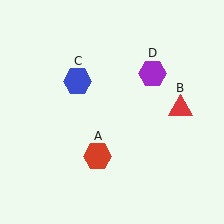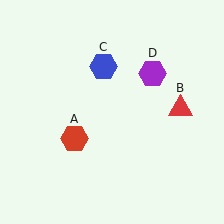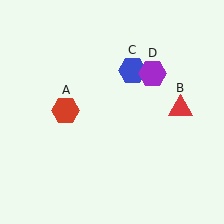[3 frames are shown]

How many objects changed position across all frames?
2 objects changed position: red hexagon (object A), blue hexagon (object C).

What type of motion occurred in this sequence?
The red hexagon (object A), blue hexagon (object C) rotated clockwise around the center of the scene.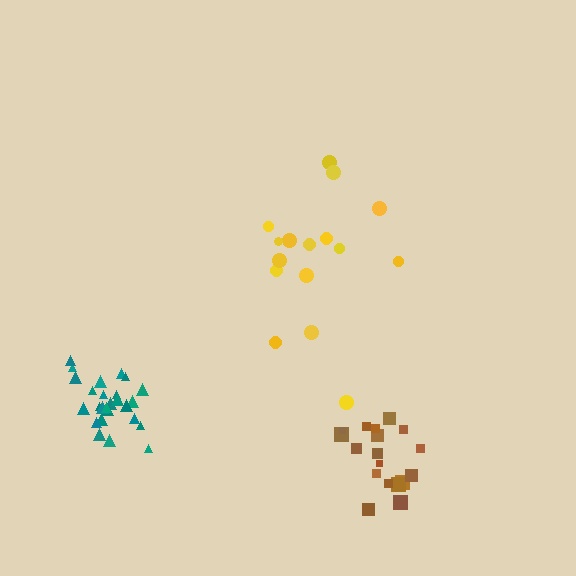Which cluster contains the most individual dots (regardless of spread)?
Teal (26).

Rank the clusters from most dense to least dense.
teal, brown, yellow.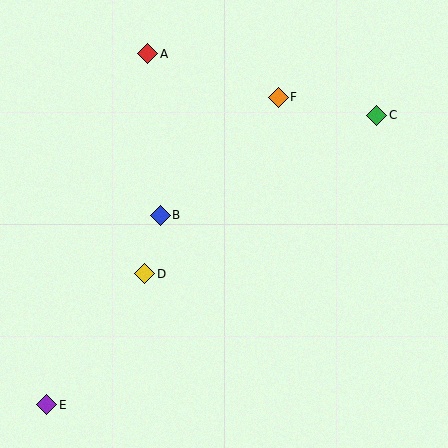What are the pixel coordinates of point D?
Point D is at (145, 274).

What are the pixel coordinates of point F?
Point F is at (278, 97).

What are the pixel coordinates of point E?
Point E is at (47, 405).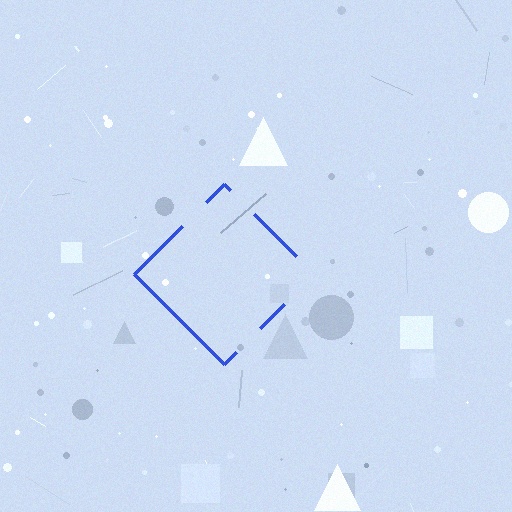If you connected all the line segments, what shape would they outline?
They would outline a diamond.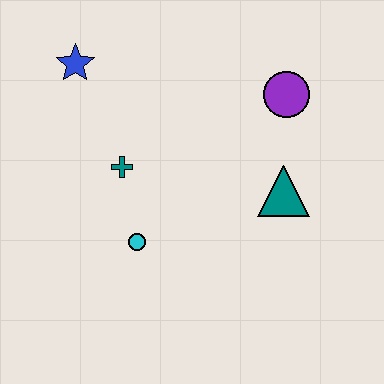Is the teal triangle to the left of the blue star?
No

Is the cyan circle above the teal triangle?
No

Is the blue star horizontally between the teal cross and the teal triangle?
No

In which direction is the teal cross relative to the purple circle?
The teal cross is to the left of the purple circle.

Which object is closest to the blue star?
The teal cross is closest to the blue star.